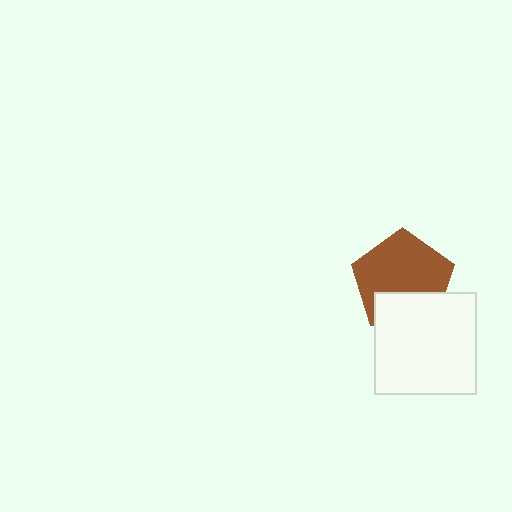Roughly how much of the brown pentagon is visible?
Most of it is visible (roughly 68%).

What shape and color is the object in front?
The object in front is a white square.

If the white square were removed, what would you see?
You would see the complete brown pentagon.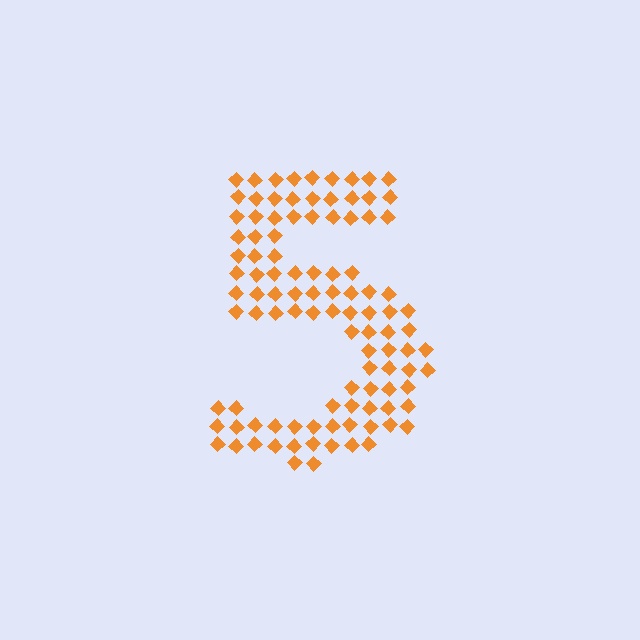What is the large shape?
The large shape is the digit 5.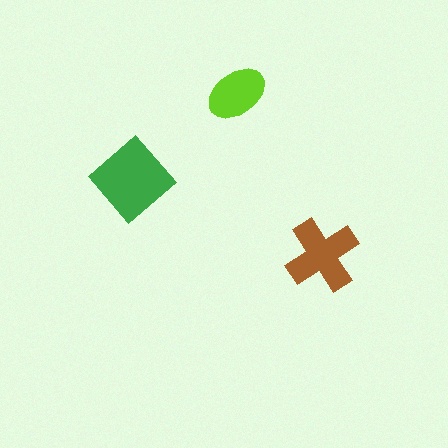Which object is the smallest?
The lime ellipse.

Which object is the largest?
The green diamond.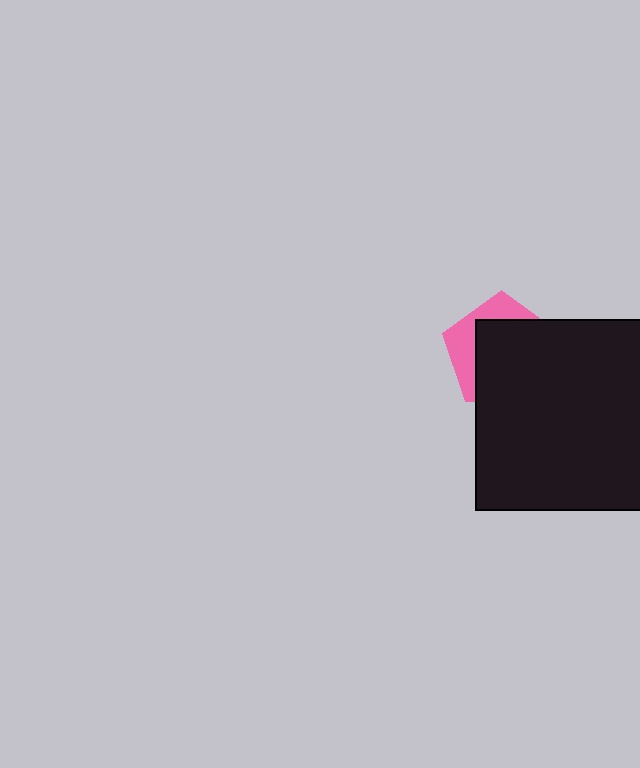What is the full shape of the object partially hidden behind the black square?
The partially hidden object is a pink pentagon.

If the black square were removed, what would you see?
You would see the complete pink pentagon.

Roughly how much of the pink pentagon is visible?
A small part of it is visible (roughly 33%).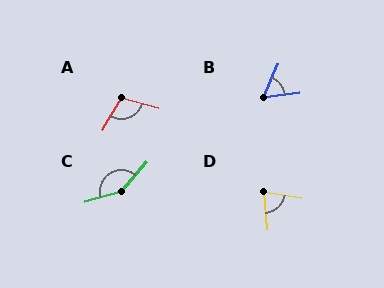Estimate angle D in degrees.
Approximately 75 degrees.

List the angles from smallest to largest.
B (59°), D (75°), A (104°), C (147°).